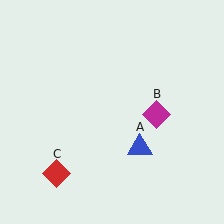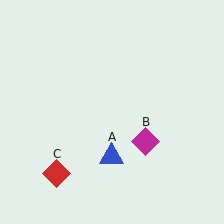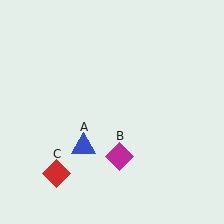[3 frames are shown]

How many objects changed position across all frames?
2 objects changed position: blue triangle (object A), magenta diamond (object B).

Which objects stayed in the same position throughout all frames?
Red diamond (object C) remained stationary.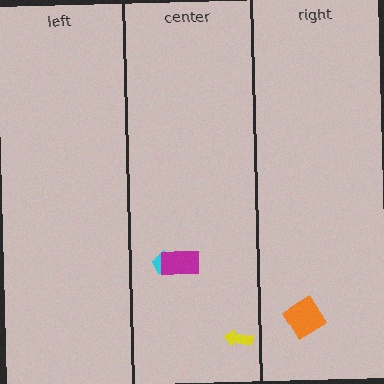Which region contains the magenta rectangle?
The center region.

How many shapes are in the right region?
1.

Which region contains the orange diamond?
The right region.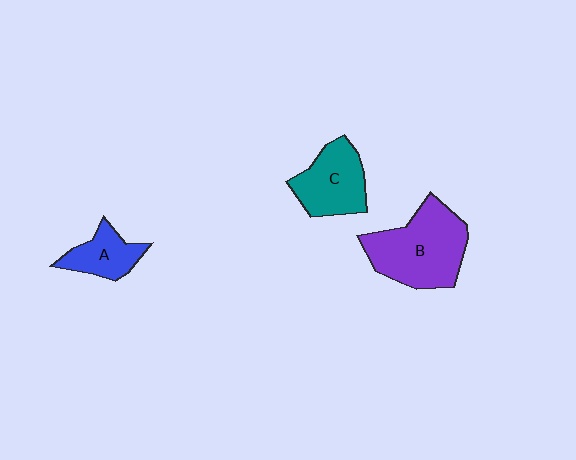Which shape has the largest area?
Shape B (purple).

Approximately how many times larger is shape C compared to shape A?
Approximately 1.5 times.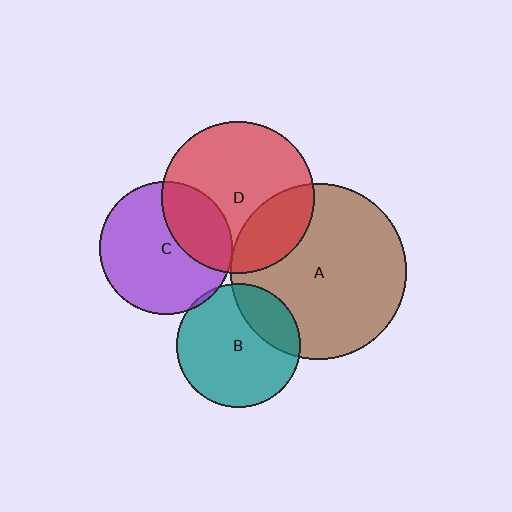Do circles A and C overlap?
Yes.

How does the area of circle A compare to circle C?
Approximately 1.8 times.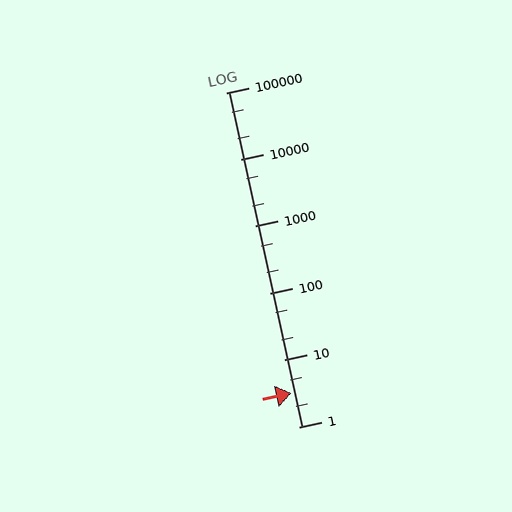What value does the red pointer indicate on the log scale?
The pointer indicates approximately 3.2.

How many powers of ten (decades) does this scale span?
The scale spans 5 decades, from 1 to 100000.